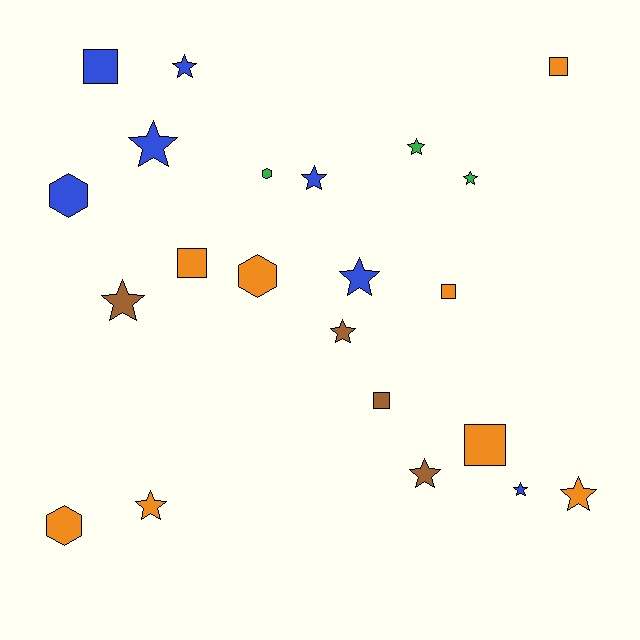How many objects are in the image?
There are 22 objects.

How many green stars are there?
There are 2 green stars.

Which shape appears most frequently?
Star, with 12 objects.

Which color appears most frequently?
Orange, with 8 objects.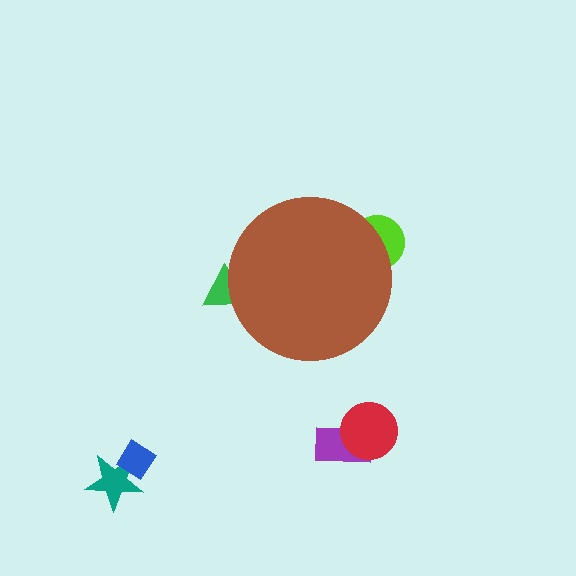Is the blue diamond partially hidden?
No, the blue diamond is fully visible.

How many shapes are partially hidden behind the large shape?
2 shapes are partially hidden.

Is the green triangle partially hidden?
Yes, the green triangle is partially hidden behind the brown circle.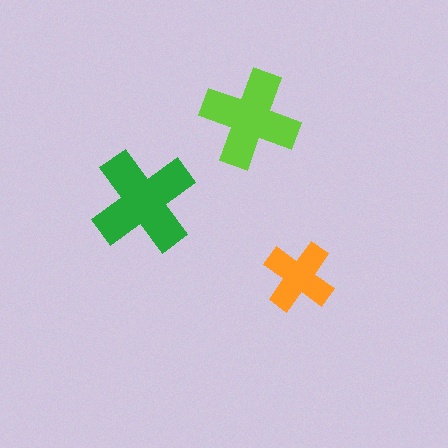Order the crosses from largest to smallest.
the green one, the lime one, the orange one.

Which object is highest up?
The lime cross is topmost.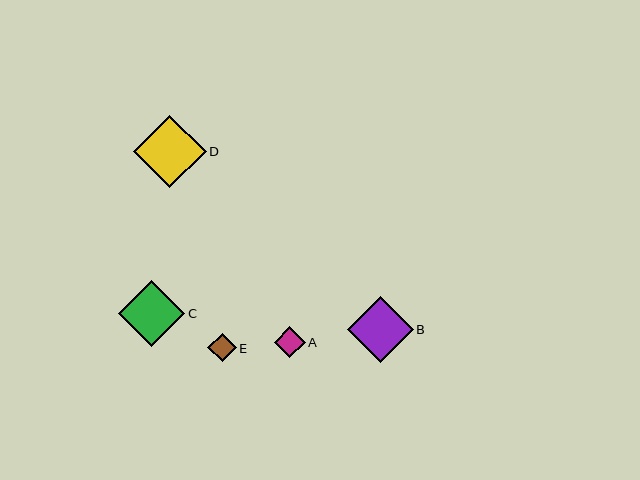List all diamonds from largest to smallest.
From largest to smallest: D, C, B, A, E.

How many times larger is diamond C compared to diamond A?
Diamond C is approximately 2.1 times the size of diamond A.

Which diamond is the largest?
Diamond D is the largest with a size of approximately 73 pixels.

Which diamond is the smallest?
Diamond E is the smallest with a size of approximately 29 pixels.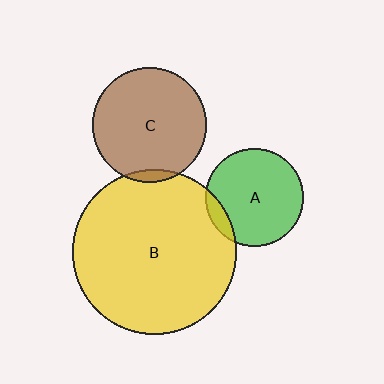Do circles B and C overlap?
Yes.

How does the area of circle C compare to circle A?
Approximately 1.4 times.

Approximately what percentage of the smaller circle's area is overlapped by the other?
Approximately 5%.